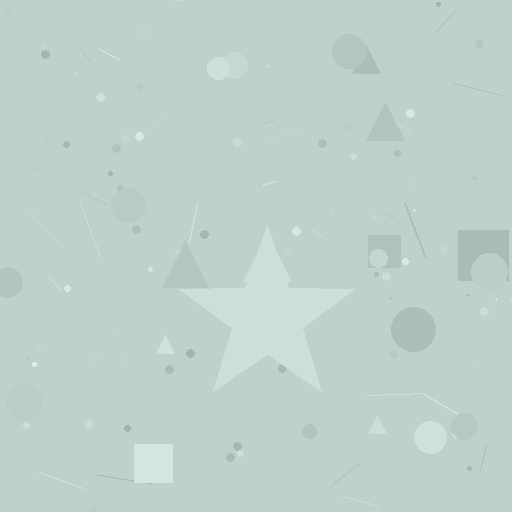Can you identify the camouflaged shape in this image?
The camouflaged shape is a star.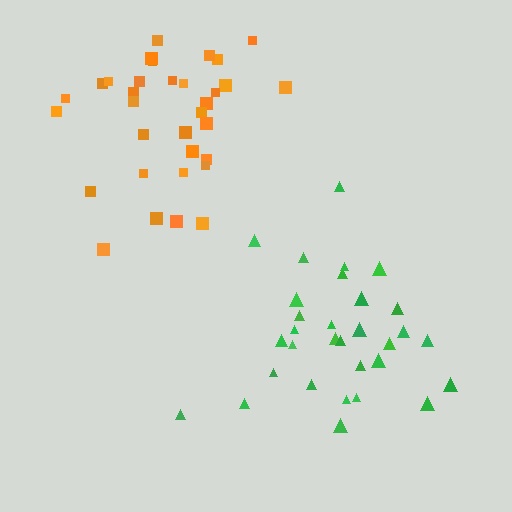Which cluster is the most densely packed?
Green.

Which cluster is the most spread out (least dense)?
Orange.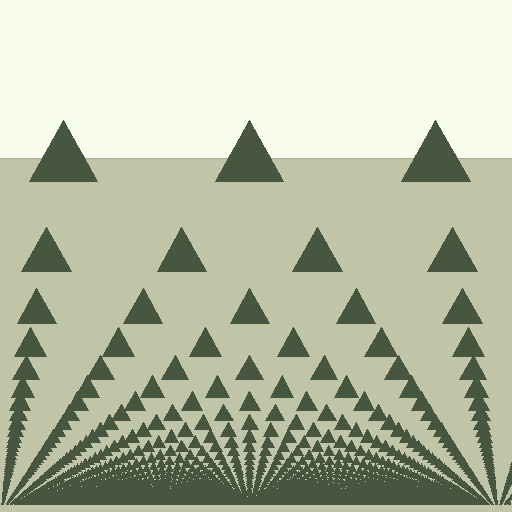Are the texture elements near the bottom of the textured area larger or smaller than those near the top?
Smaller. The gradient is inverted — elements near the bottom are smaller and denser.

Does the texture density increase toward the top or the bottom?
Density increases toward the bottom.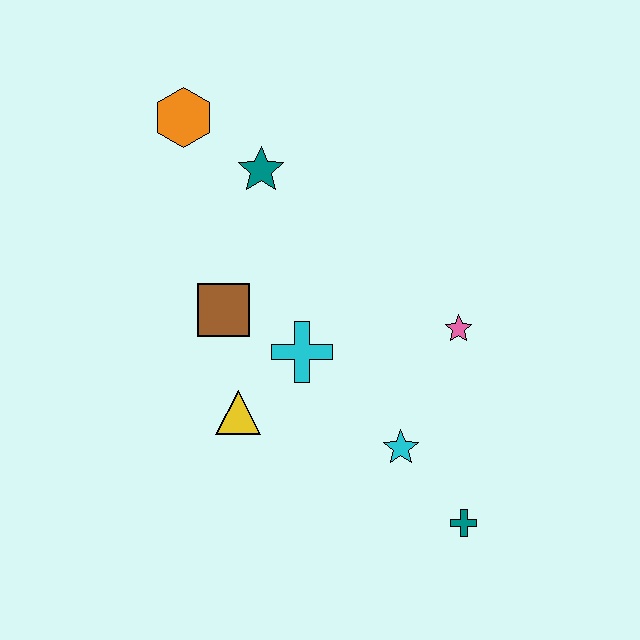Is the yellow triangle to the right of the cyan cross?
No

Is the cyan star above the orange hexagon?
No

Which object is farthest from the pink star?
The orange hexagon is farthest from the pink star.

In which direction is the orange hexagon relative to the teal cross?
The orange hexagon is above the teal cross.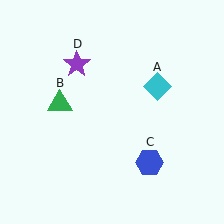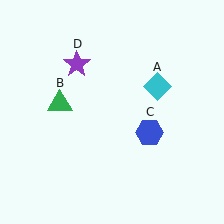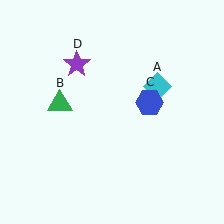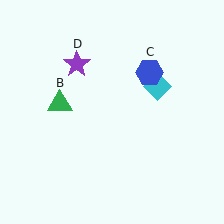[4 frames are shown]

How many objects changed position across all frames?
1 object changed position: blue hexagon (object C).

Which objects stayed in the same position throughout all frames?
Cyan diamond (object A) and green triangle (object B) and purple star (object D) remained stationary.